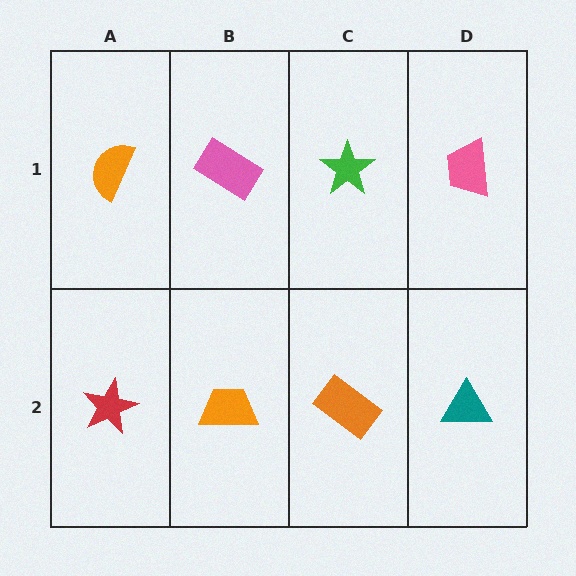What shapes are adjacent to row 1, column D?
A teal triangle (row 2, column D), a green star (row 1, column C).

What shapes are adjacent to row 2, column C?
A green star (row 1, column C), an orange trapezoid (row 2, column B), a teal triangle (row 2, column D).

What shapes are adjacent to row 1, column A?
A red star (row 2, column A), a pink rectangle (row 1, column B).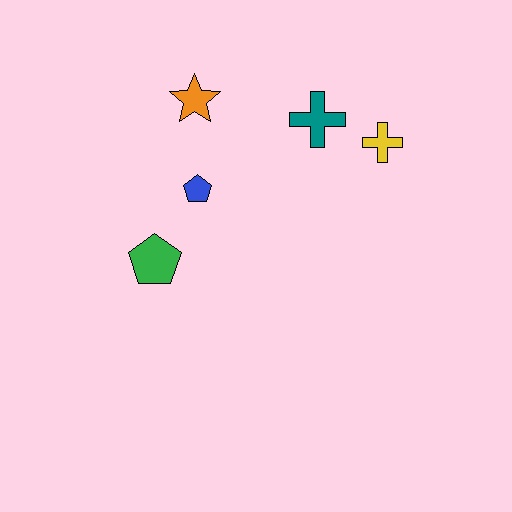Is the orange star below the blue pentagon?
No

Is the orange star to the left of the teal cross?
Yes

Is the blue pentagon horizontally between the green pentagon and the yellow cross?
Yes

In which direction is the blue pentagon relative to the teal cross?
The blue pentagon is to the left of the teal cross.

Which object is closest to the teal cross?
The yellow cross is closest to the teal cross.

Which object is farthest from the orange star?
The yellow cross is farthest from the orange star.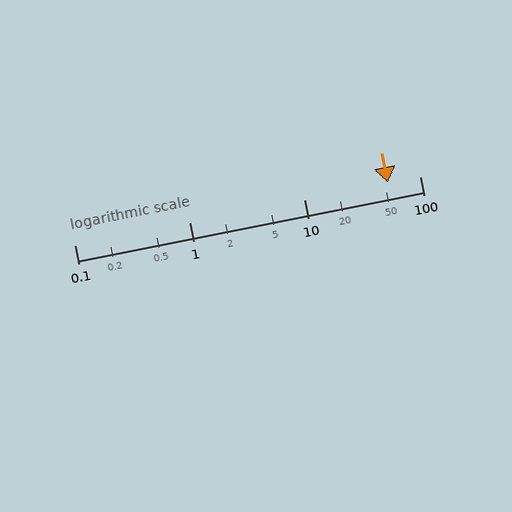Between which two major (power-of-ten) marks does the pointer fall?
The pointer is between 10 and 100.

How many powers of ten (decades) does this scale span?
The scale spans 3 decades, from 0.1 to 100.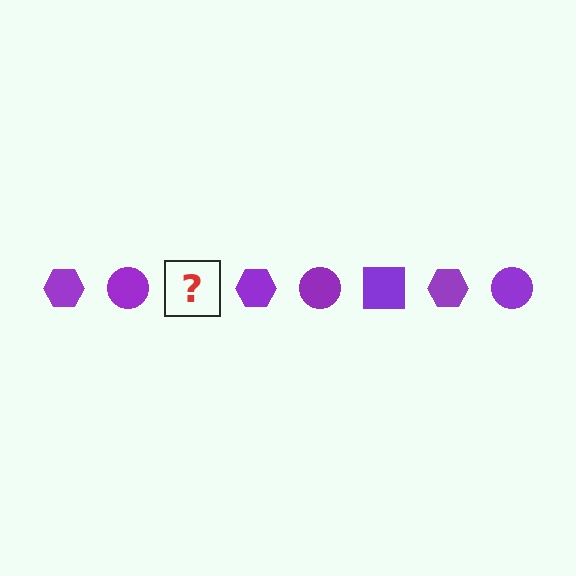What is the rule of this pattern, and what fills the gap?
The rule is that the pattern cycles through hexagon, circle, square shapes in purple. The gap should be filled with a purple square.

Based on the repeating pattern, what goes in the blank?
The blank should be a purple square.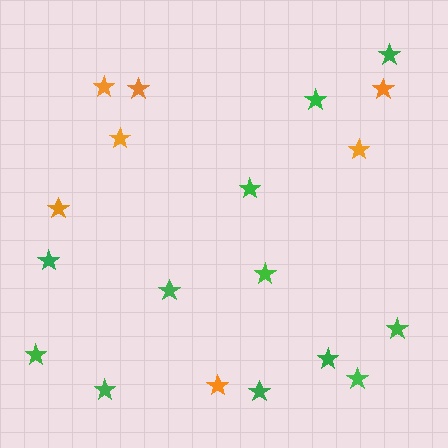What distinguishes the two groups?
There are 2 groups: one group of green stars (12) and one group of orange stars (7).